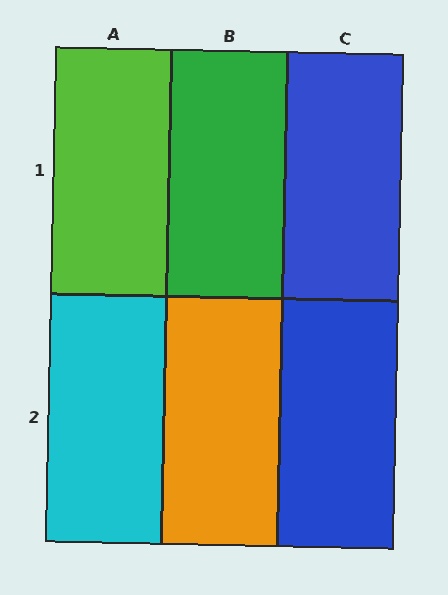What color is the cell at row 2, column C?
Blue.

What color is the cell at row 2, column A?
Cyan.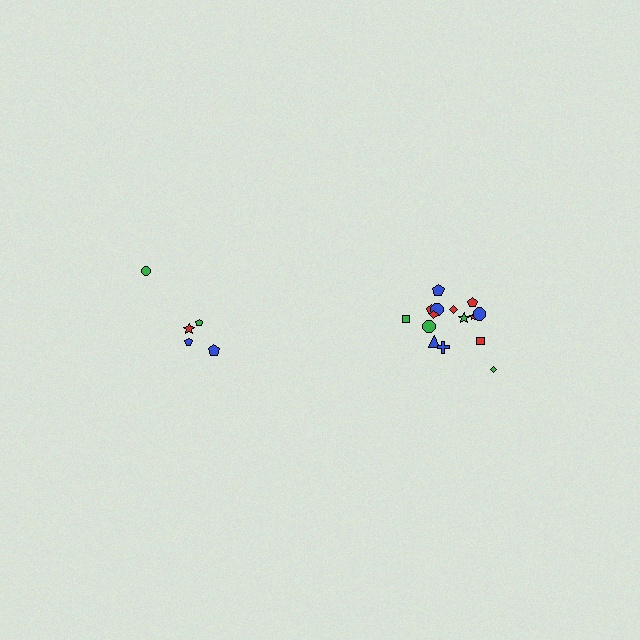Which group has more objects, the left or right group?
The right group.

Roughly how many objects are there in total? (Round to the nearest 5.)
Roughly 20 objects in total.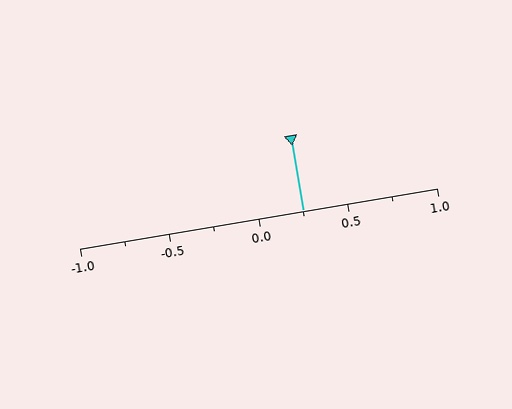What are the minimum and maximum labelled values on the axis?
The axis runs from -1.0 to 1.0.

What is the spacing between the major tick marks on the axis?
The major ticks are spaced 0.5 apart.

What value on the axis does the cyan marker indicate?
The marker indicates approximately 0.25.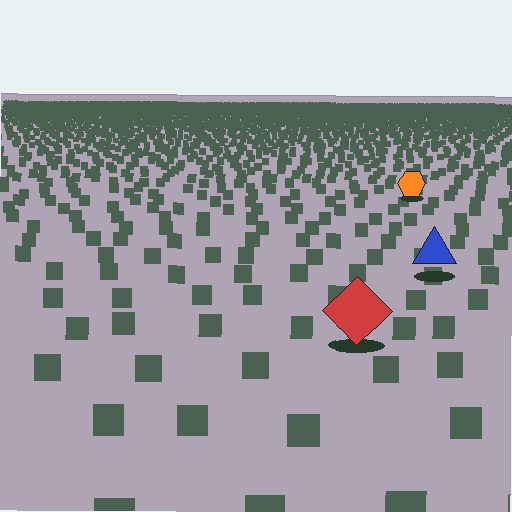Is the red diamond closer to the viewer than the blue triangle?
Yes. The red diamond is closer — you can tell from the texture gradient: the ground texture is coarser near it.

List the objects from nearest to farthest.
From nearest to farthest: the red diamond, the blue triangle, the orange hexagon.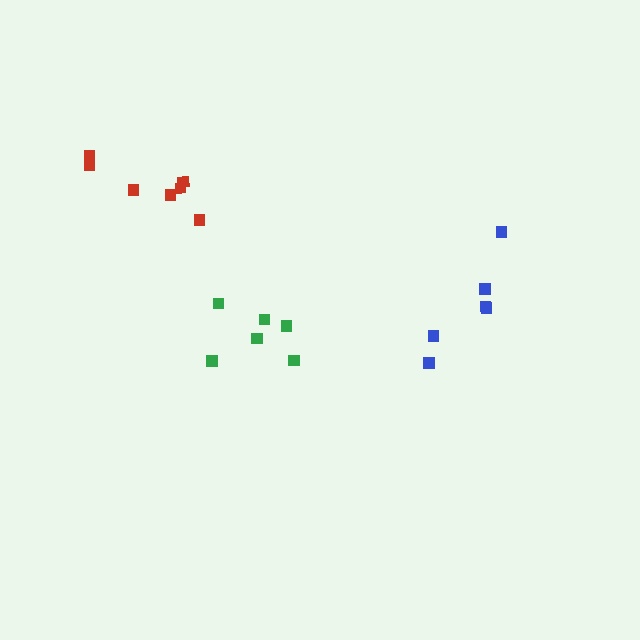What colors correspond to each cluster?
The clusters are colored: green, red, blue.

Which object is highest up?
The red cluster is topmost.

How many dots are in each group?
Group 1: 6 dots, Group 2: 7 dots, Group 3: 6 dots (19 total).